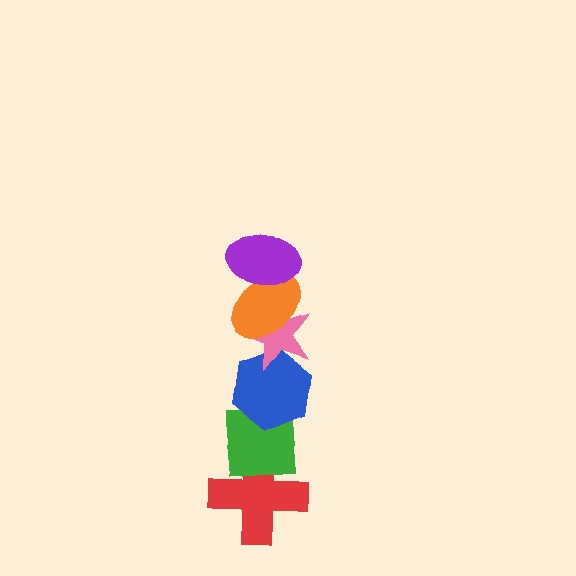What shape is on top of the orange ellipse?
The purple ellipse is on top of the orange ellipse.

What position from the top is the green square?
The green square is 5th from the top.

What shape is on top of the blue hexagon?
The pink star is on top of the blue hexagon.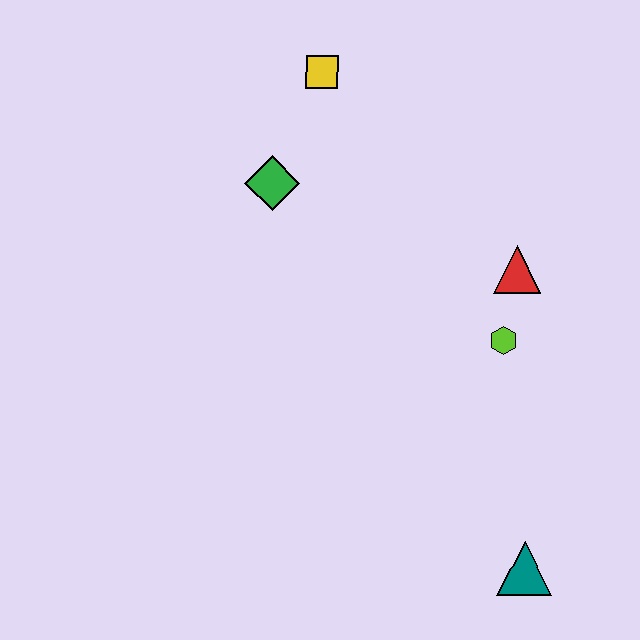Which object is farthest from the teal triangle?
The yellow square is farthest from the teal triangle.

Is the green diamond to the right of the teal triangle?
No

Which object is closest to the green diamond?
The yellow square is closest to the green diamond.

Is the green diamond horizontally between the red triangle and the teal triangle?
No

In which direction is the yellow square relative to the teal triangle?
The yellow square is above the teal triangle.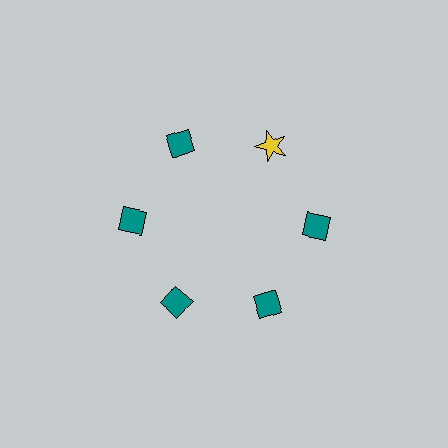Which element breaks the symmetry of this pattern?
The yellow star at roughly the 1 o'clock position breaks the symmetry. All other shapes are teal diamonds.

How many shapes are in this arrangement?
There are 6 shapes arranged in a ring pattern.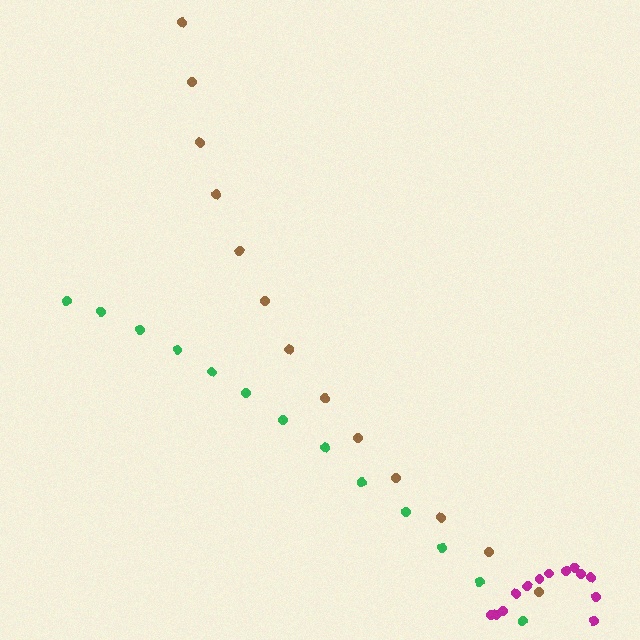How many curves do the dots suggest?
There are 3 distinct paths.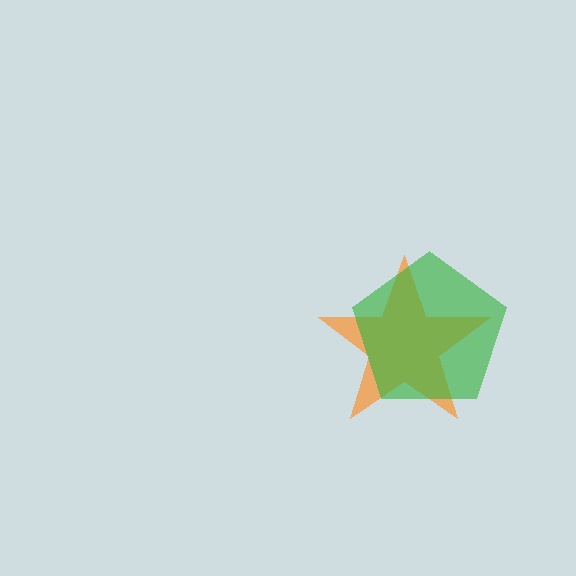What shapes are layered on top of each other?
The layered shapes are: an orange star, a green pentagon.